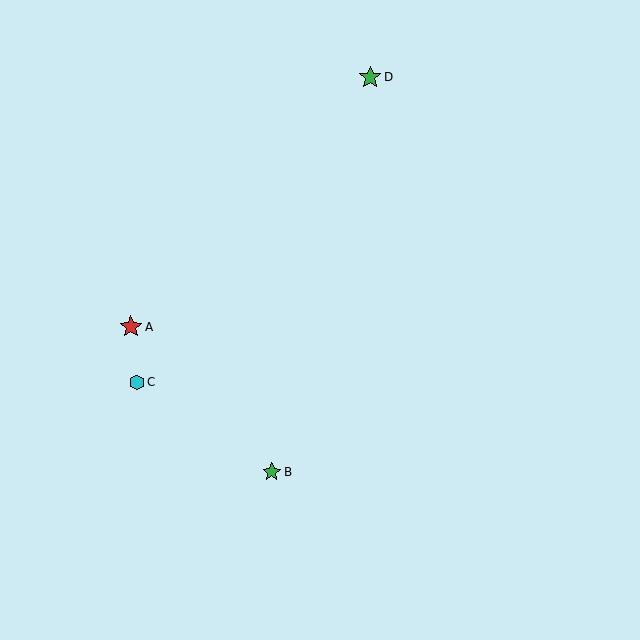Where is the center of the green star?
The center of the green star is at (272, 472).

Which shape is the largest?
The red star (labeled A) is the largest.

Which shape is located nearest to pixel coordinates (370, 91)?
The green star (labeled D) at (370, 77) is nearest to that location.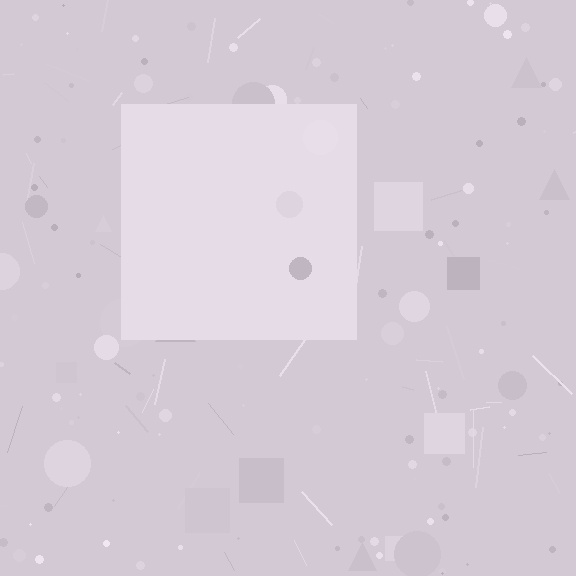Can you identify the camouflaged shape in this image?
The camouflaged shape is a square.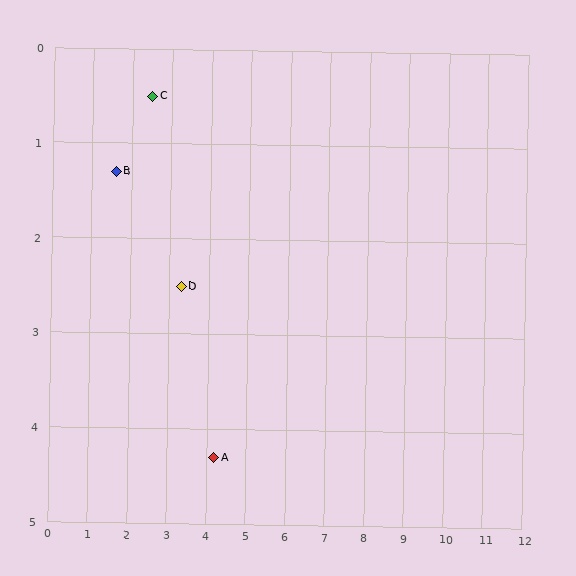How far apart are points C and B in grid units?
Points C and B are about 1.2 grid units apart.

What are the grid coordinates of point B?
Point B is at approximately (1.6, 1.3).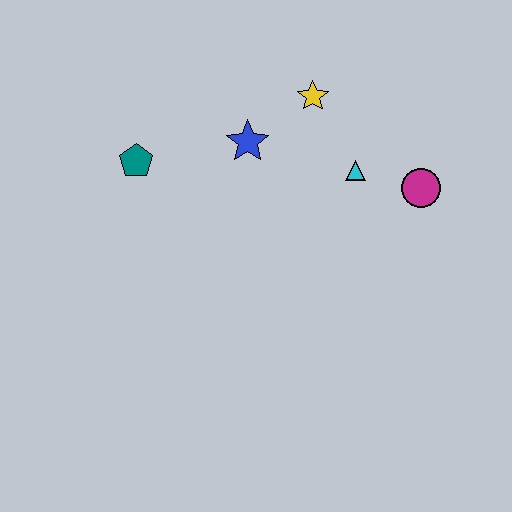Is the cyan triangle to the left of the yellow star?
No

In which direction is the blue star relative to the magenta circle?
The blue star is to the left of the magenta circle.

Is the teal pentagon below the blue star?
Yes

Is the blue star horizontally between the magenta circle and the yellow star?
No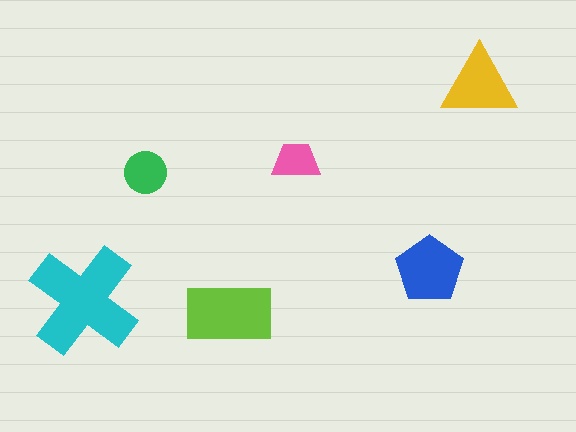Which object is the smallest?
The pink trapezoid.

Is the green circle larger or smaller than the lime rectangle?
Smaller.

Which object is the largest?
The cyan cross.